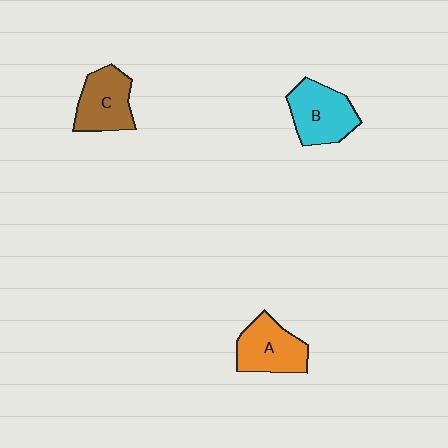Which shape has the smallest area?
Shape C (brown).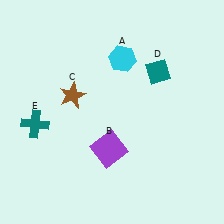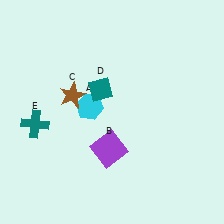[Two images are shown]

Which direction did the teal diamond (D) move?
The teal diamond (D) moved left.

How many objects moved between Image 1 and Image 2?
2 objects moved between the two images.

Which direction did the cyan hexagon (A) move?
The cyan hexagon (A) moved down.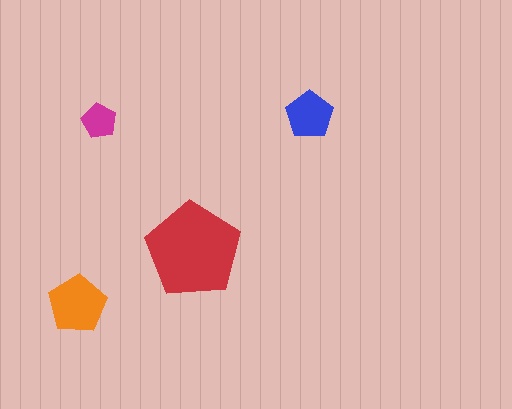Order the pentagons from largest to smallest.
the red one, the orange one, the blue one, the magenta one.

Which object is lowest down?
The orange pentagon is bottommost.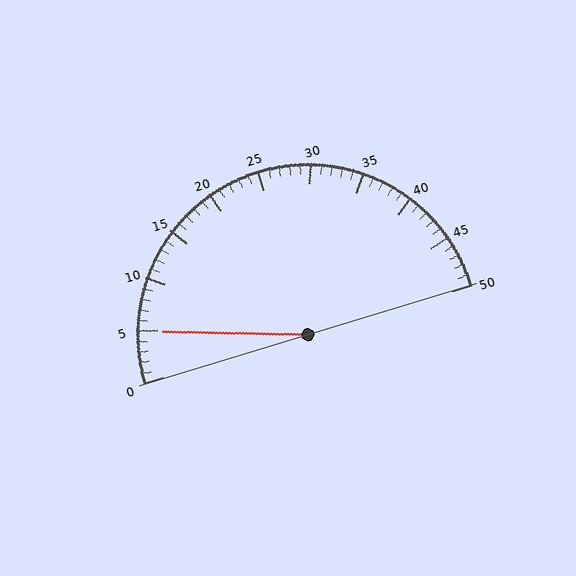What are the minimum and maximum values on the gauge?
The gauge ranges from 0 to 50.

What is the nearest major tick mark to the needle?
The nearest major tick mark is 5.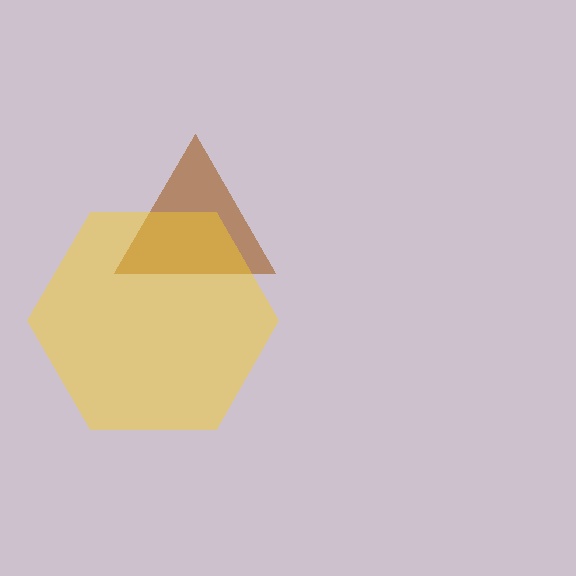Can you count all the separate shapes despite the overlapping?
Yes, there are 2 separate shapes.